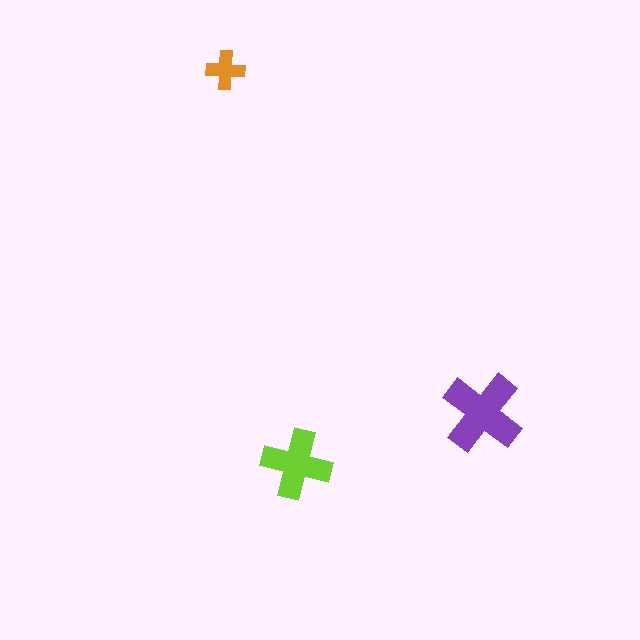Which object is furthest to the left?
The orange cross is leftmost.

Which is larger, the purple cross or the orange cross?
The purple one.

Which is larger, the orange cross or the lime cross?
The lime one.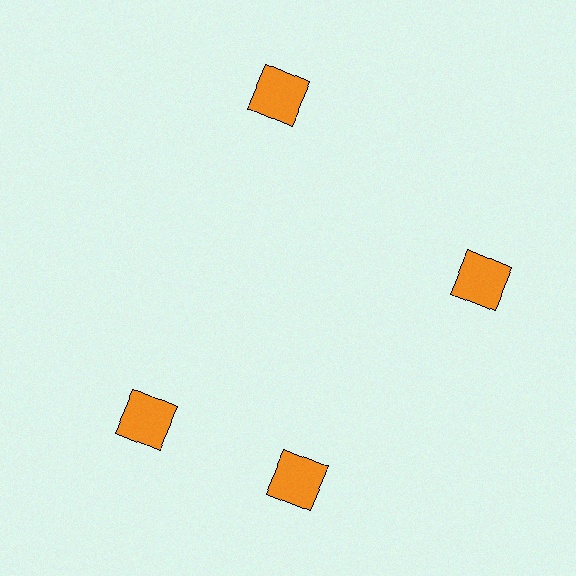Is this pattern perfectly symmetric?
No. The 4 orange squares are arranged in a ring, but one element near the 9 o'clock position is rotated out of alignment along the ring, breaking the 4-fold rotational symmetry.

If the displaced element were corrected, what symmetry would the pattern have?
It would have 4-fold rotational symmetry — the pattern would map onto itself every 90 degrees.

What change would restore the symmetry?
The symmetry would be restored by rotating it back into even spacing with its neighbors so that all 4 squares sit at equal angles and equal distance from the center.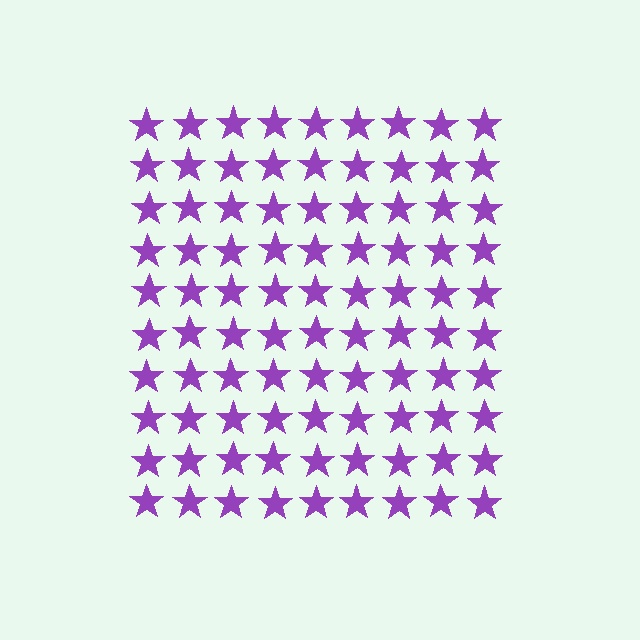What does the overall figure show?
The overall figure shows a square.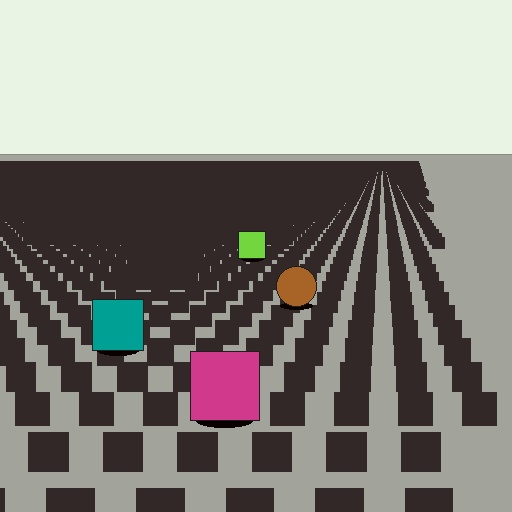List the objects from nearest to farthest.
From nearest to farthest: the magenta square, the teal square, the brown circle, the lime square.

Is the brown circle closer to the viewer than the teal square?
No. The teal square is closer — you can tell from the texture gradient: the ground texture is coarser near it.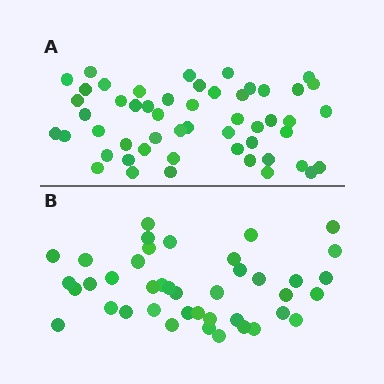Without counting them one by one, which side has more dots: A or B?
Region A (the top region) has more dots.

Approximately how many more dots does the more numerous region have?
Region A has roughly 12 or so more dots than region B.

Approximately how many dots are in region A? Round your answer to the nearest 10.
About 50 dots. (The exact count is 52, which rounds to 50.)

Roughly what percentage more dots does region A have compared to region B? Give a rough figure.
About 25% more.